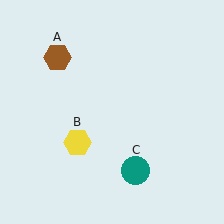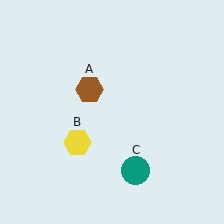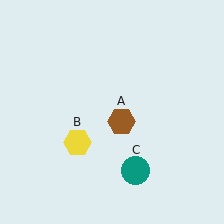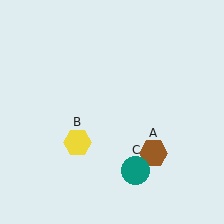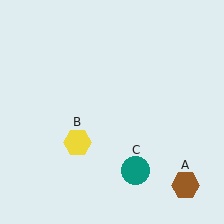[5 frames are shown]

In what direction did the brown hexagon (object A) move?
The brown hexagon (object A) moved down and to the right.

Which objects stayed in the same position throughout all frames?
Yellow hexagon (object B) and teal circle (object C) remained stationary.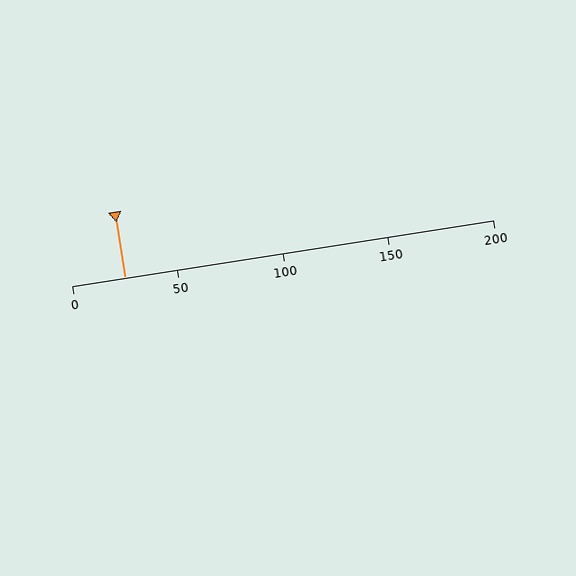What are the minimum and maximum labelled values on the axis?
The axis runs from 0 to 200.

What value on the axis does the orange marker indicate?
The marker indicates approximately 25.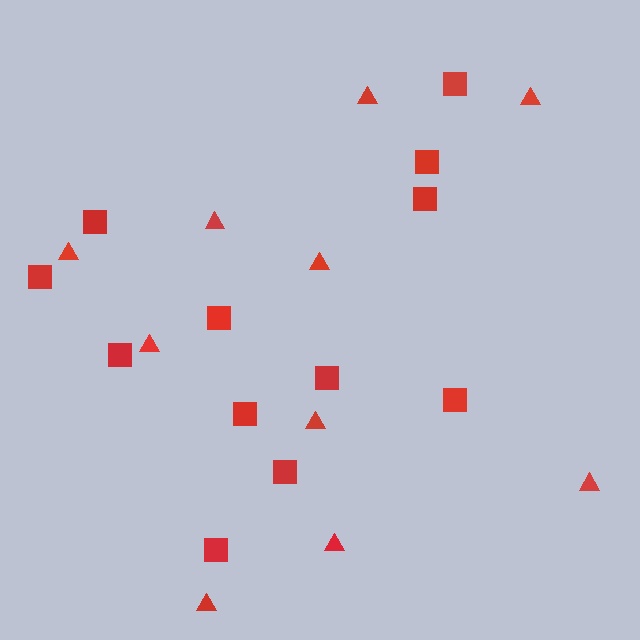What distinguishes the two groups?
There are 2 groups: one group of triangles (10) and one group of squares (12).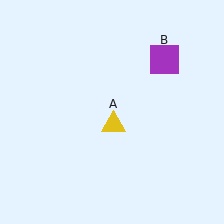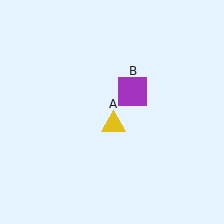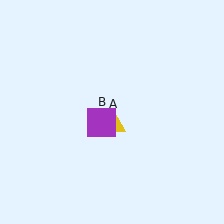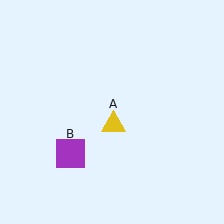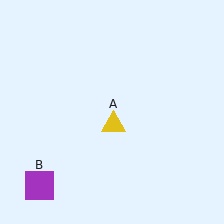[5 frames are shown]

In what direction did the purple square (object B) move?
The purple square (object B) moved down and to the left.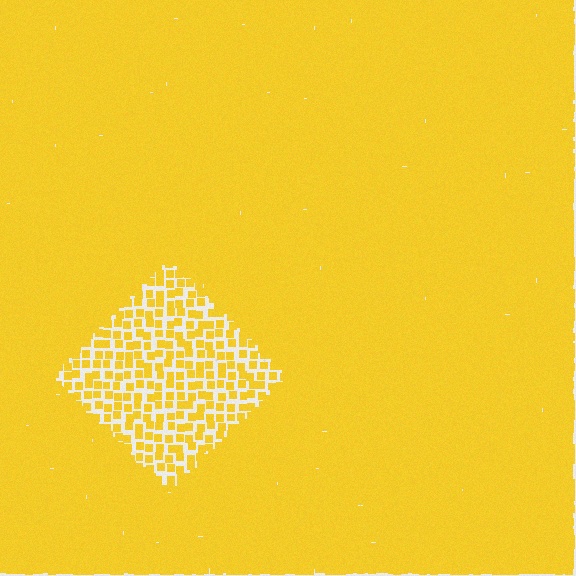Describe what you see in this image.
The image contains small yellow elements arranged at two different densities. A diamond-shaped region is visible where the elements are less densely packed than the surrounding area.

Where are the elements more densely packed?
The elements are more densely packed outside the diamond boundary.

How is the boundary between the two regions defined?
The boundary is defined by a change in element density (approximately 2.8x ratio). All elements are the same color, size, and shape.